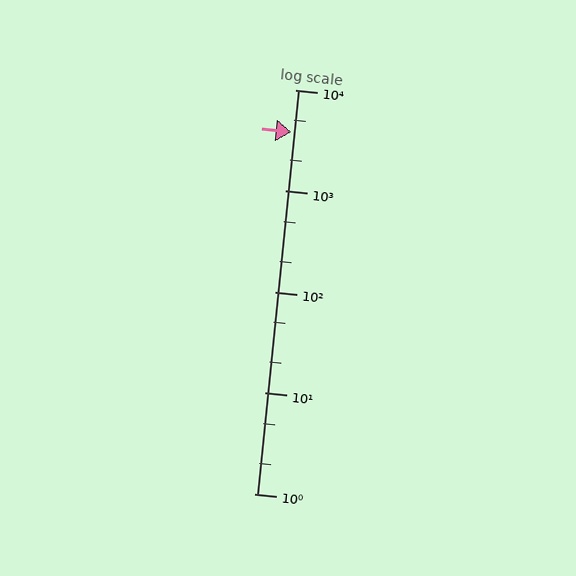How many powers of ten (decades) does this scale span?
The scale spans 4 decades, from 1 to 10000.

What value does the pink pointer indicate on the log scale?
The pointer indicates approximately 3800.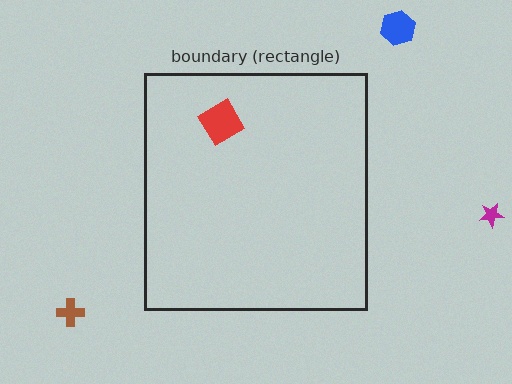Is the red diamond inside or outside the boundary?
Inside.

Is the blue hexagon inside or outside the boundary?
Outside.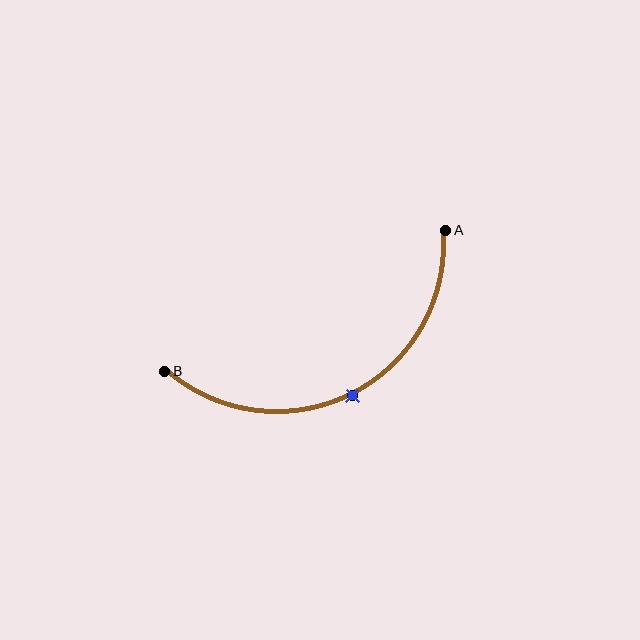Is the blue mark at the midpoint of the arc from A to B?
Yes. The blue mark lies on the arc at equal arc-length from both A and B — it is the arc midpoint.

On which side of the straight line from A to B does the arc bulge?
The arc bulges below the straight line connecting A and B.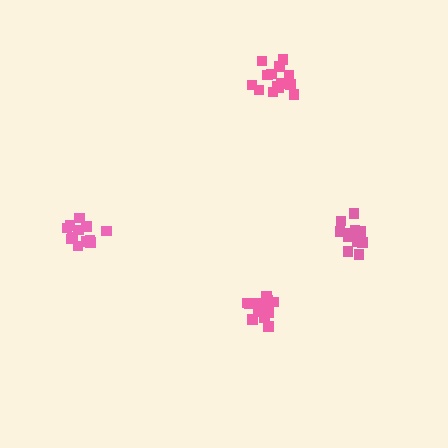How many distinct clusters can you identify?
There are 4 distinct clusters.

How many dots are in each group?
Group 1: 14 dots, Group 2: 12 dots, Group 3: 14 dots, Group 4: 12 dots (52 total).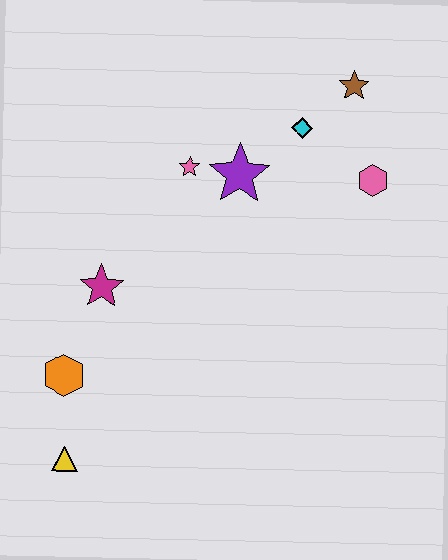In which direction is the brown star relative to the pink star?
The brown star is to the right of the pink star.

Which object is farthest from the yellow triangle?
The brown star is farthest from the yellow triangle.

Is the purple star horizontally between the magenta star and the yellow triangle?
No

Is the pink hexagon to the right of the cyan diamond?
Yes